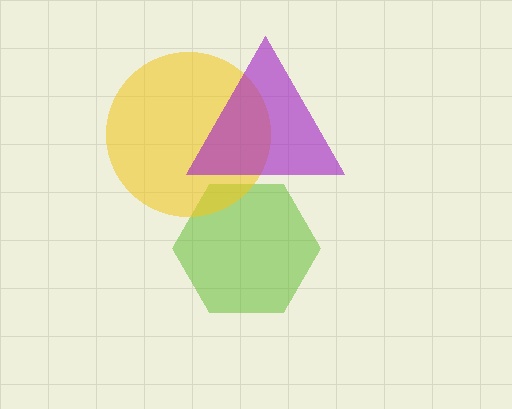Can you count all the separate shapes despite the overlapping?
Yes, there are 3 separate shapes.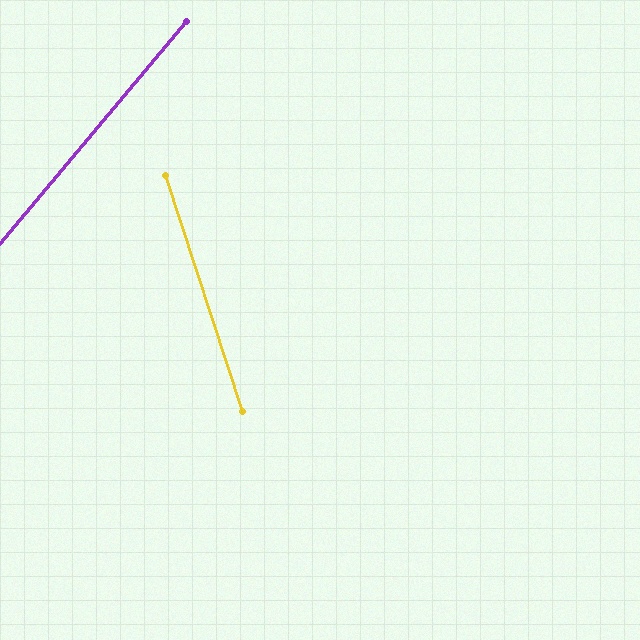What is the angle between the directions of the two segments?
Approximately 58 degrees.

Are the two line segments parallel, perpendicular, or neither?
Neither parallel nor perpendicular — they differ by about 58°.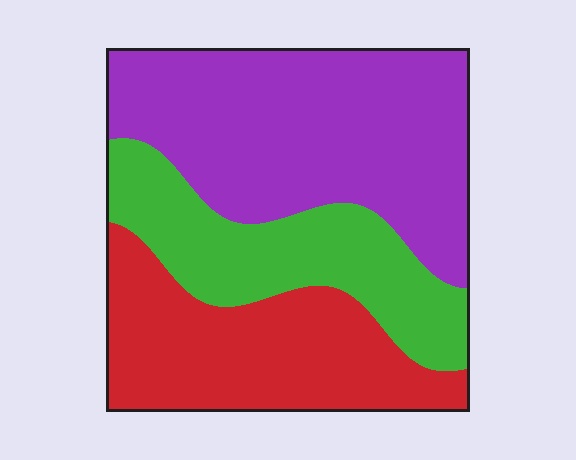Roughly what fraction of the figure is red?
Red covers around 30% of the figure.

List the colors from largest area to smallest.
From largest to smallest: purple, red, green.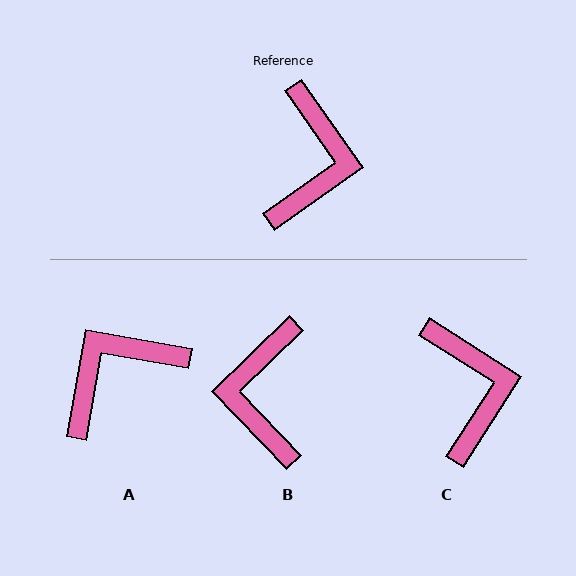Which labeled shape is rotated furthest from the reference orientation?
B, about 171 degrees away.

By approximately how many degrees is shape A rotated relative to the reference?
Approximately 135 degrees counter-clockwise.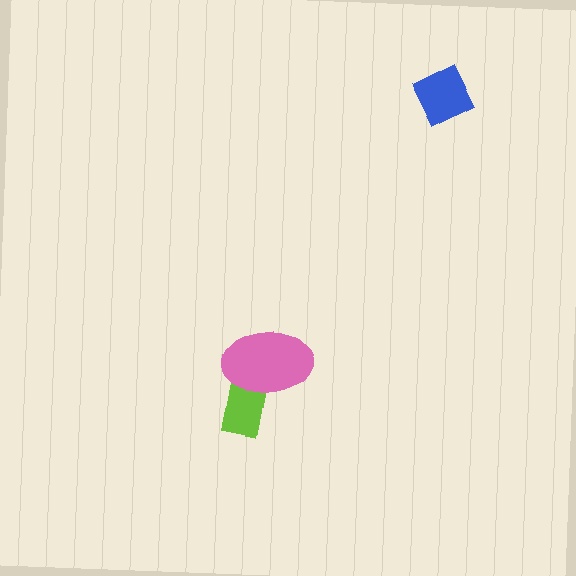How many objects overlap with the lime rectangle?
1 object overlaps with the lime rectangle.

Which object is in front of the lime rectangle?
The pink ellipse is in front of the lime rectangle.